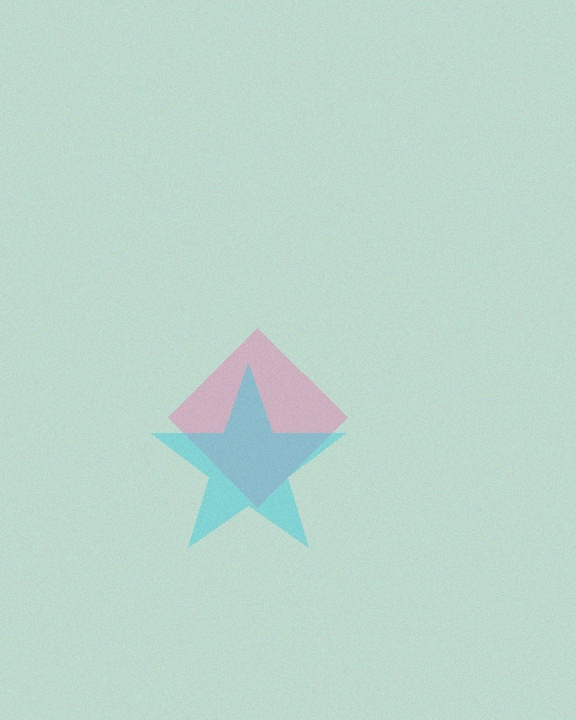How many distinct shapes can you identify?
There are 2 distinct shapes: a pink diamond, a cyan star.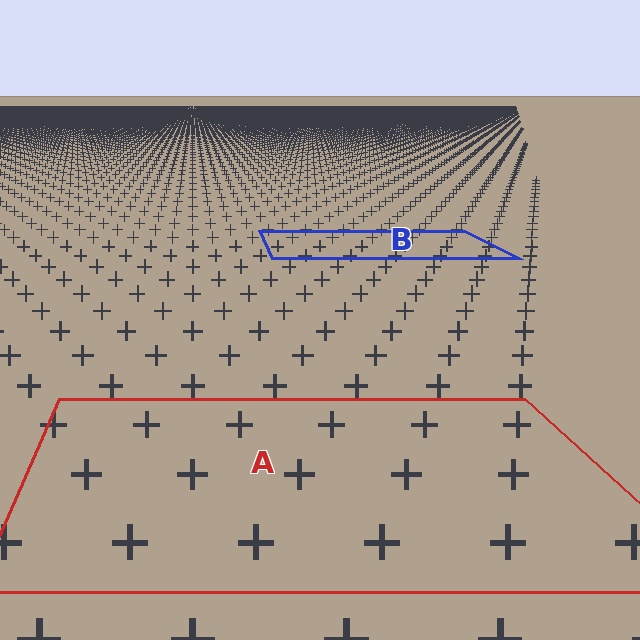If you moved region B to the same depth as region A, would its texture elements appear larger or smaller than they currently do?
They would appear larger. At a closer depth, the same texture elements are projected at a bigger on-screen size.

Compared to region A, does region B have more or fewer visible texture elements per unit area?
Region B has more texture elements per unit area — they are packed more densely because it is farther away.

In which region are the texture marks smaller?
The texture marks are smaller in region B, because it is farther away.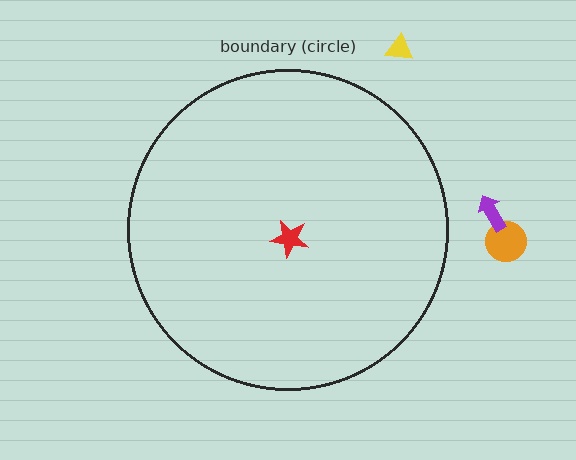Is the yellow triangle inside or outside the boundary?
Outside.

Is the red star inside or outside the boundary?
Inside.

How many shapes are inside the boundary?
1 inside, 3 outside.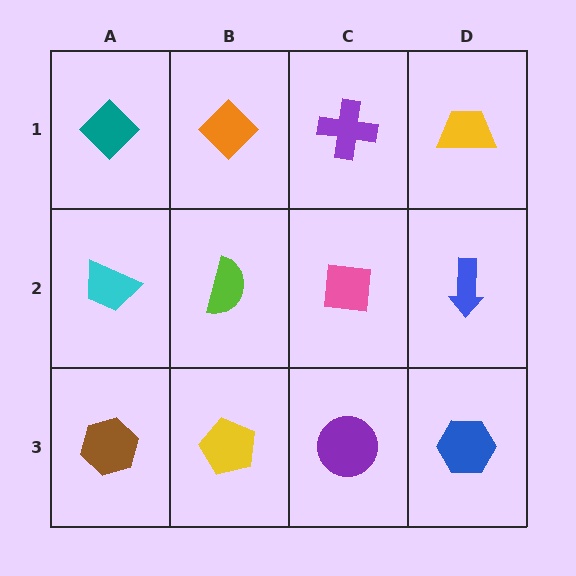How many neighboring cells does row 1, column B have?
3.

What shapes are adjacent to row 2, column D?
A yellow trapezoid (row 1, column D), a blue hexagon (row 3, column D), a pink square (row 2, column C).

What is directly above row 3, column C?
A pink square.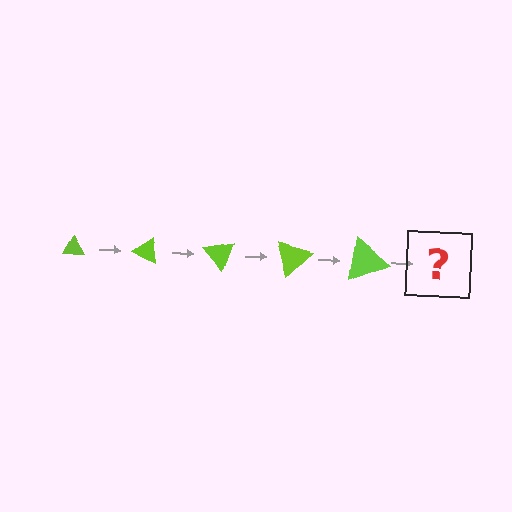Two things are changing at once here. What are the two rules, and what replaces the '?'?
The two rules are that the triangle grows larger each step and it rotates 25 degrees each step. The '?' should be a triangle, larger than the previous one and rotated 125 degrees from the start.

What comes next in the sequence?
The next element should be a triangle, larger than the previous one and rotated 125 degrees from the start.